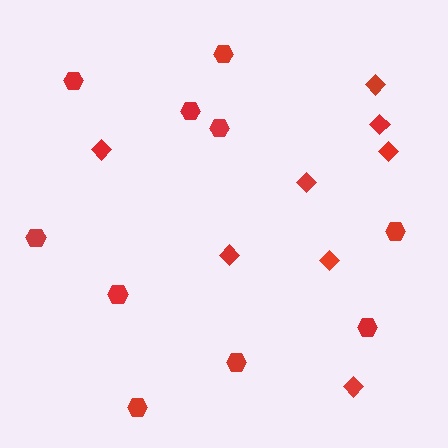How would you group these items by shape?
There are 2 groups: one group of hexagons (10) and one group of diamonds (8).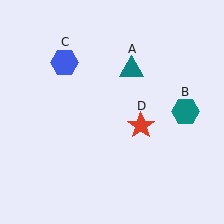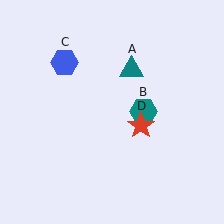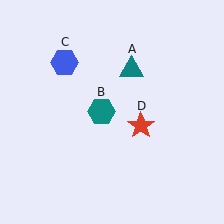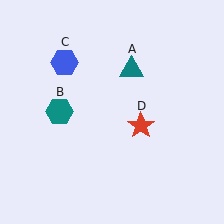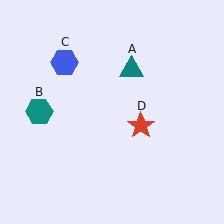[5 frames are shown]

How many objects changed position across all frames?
1 object changed position: teal hexagon (object B).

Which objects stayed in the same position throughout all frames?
Teal triangle (object A) and blue hexagon (object C) and red star (object D) remained stationary.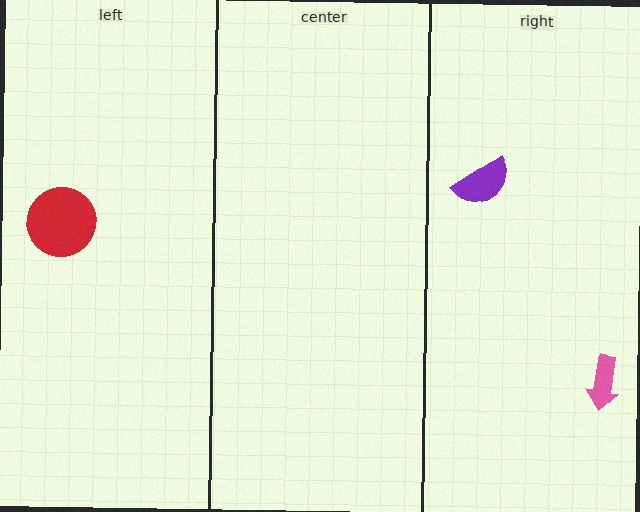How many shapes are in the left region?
1.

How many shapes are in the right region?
2.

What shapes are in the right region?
The pink arrow, the purple semicircle.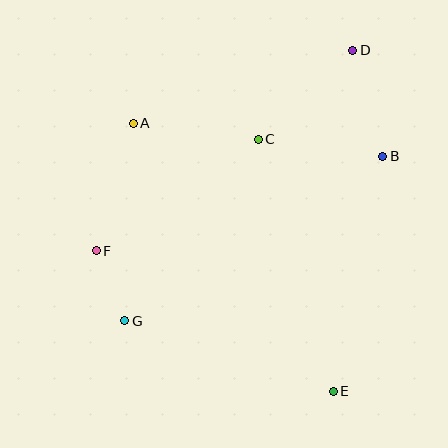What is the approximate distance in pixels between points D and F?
The distance between D and F is approximately 325 pixels.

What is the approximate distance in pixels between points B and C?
The distance between B and C is approximately 126 pixels.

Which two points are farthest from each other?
Points D and G are farthest from each other.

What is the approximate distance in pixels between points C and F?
The distance between C and F is approximately 197 pixels.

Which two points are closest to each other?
Points F and G are closest to each other.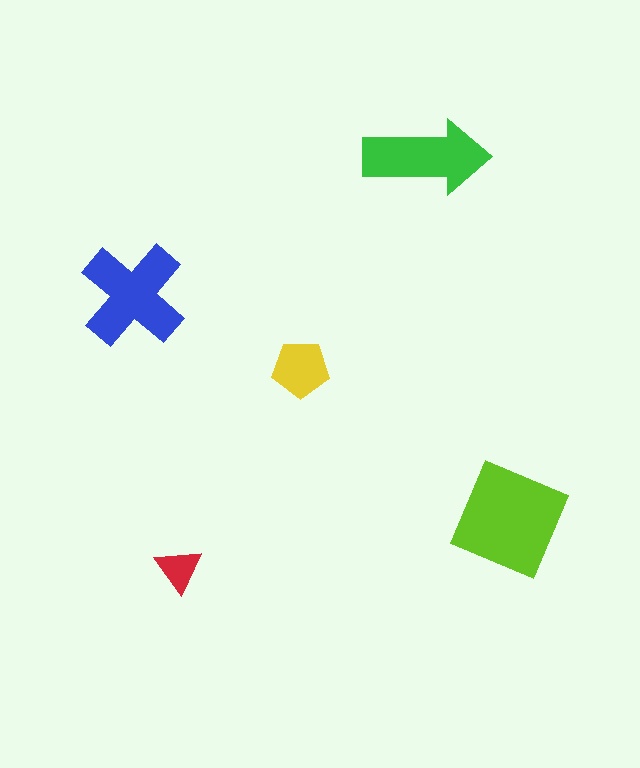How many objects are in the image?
There are 5 objects in the image.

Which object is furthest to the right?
The lime square is rightmost.